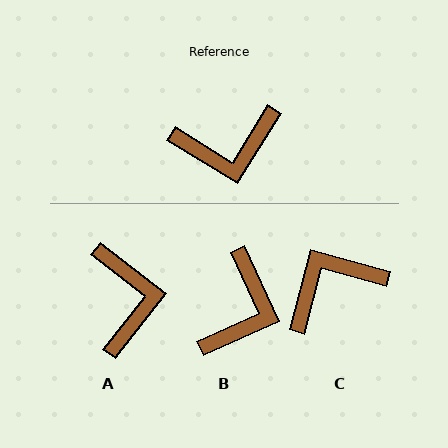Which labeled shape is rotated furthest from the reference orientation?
C, about 163 degrees away.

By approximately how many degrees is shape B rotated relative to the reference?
Approximately 56 degrees counter-clockwise.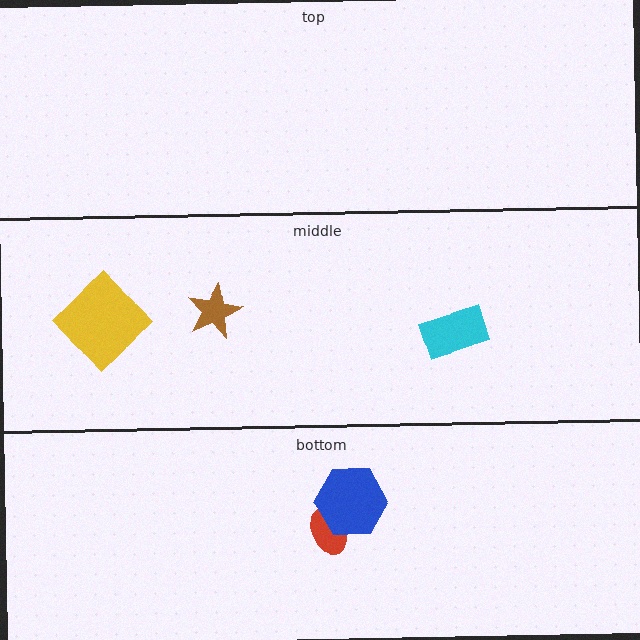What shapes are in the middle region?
The yellow diamond, the cyan rectangle, the brown star.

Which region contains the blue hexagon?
The bottom region.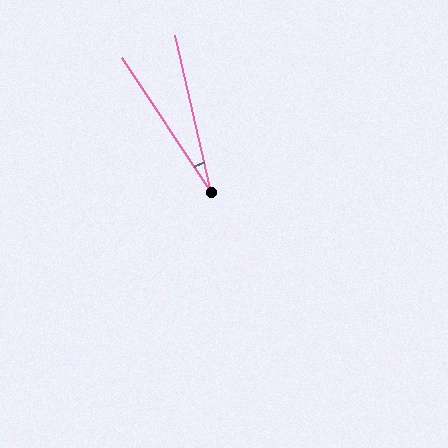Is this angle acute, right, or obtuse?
It is acute.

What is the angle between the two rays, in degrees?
Approximately 20 degrees.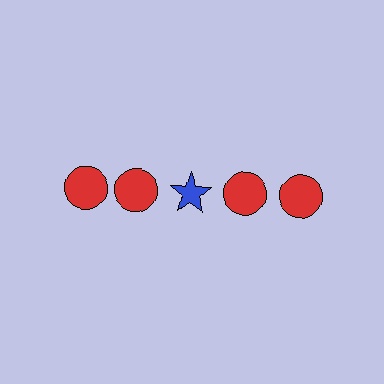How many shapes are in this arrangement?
There are 5 shapes arranged in a grid pattern.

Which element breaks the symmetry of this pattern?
The blue star in the top row, center column breaks the symmetry. All other shapes are red circles.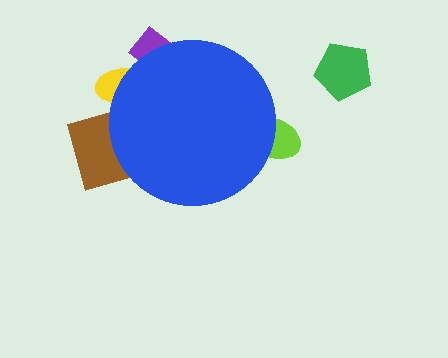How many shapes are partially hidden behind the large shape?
4 shapes are partially hidden.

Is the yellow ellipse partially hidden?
Yes, the yellow ellipse is partially hidden behind the blue circle.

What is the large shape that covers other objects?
A blue circle.